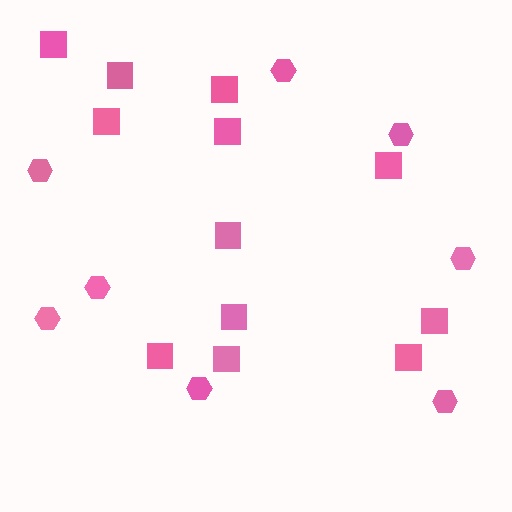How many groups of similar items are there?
There are 2 groups: one group of hexagons (8) and one group of squares (12).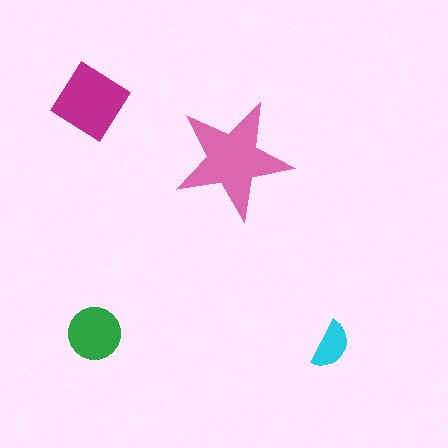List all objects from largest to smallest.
The pink star, the magenta diamond, the green circle, the cyan semicircle.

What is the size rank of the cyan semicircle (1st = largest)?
4th.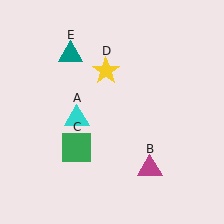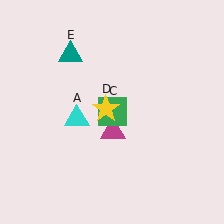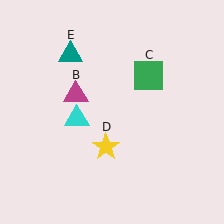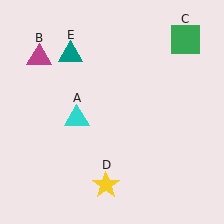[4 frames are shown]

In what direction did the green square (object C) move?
The green square (object C) moved up and to the right.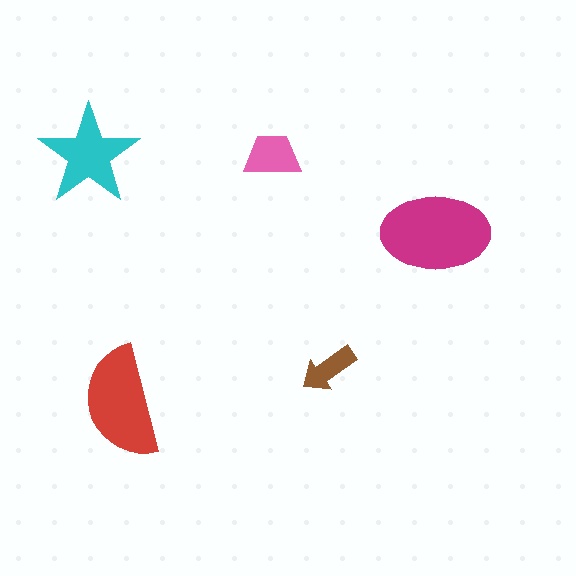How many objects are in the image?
There are 5 objects in the image.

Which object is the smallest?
The brown arrow.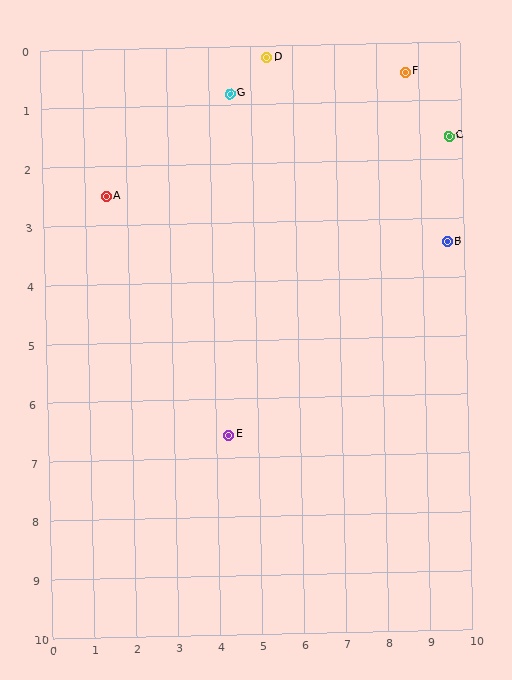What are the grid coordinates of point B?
Point B is at approximately (9.6, 3.4).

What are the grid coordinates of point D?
Point D is at approximately (5.4, 0.2).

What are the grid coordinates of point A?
Point A is at approximately (1.5, 2.5).